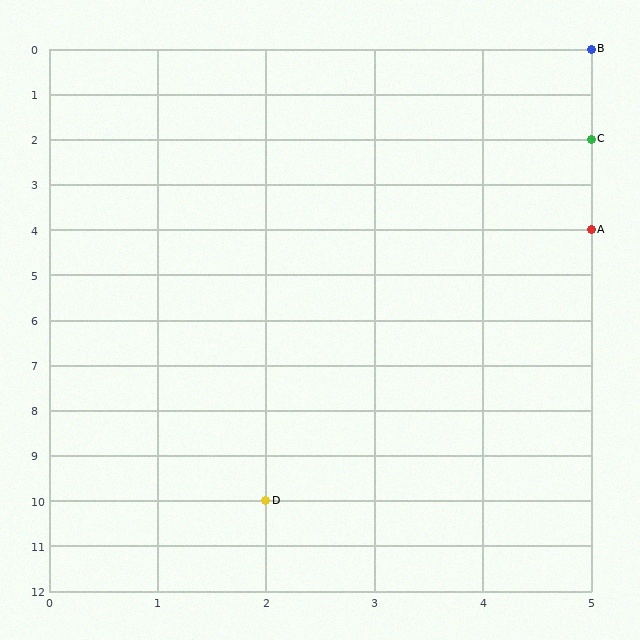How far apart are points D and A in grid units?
Points D and A are 3 columns and 6 rows apart (about 6.7 grid units diagonally).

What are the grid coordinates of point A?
Point A is at grid coordinates (5, 4).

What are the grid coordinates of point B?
Point B is at grid coordinates (5, 0).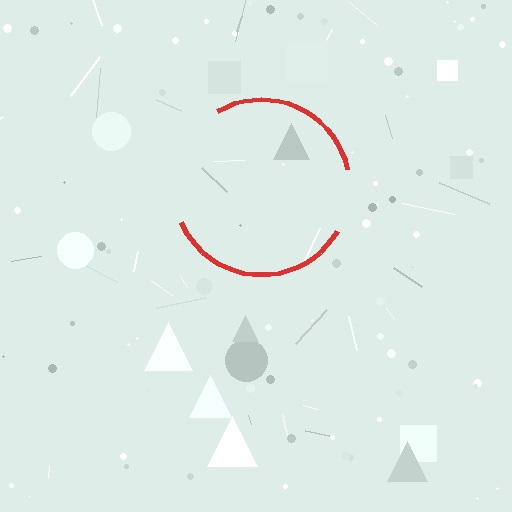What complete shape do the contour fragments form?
The contour fragments form a circle.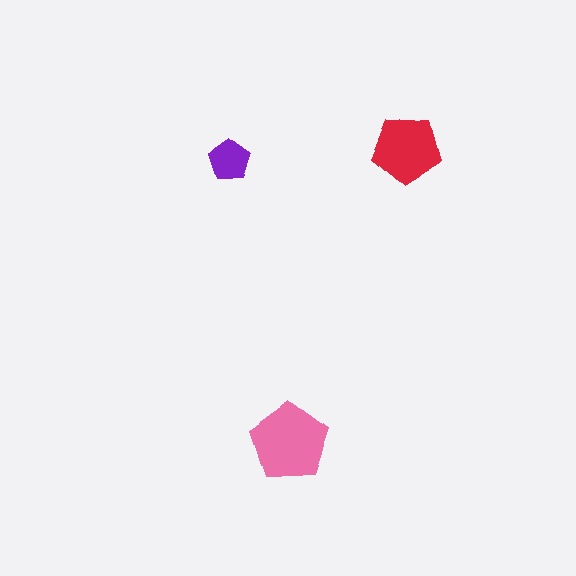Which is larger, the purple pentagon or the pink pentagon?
The pink one.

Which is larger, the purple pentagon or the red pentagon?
The red one.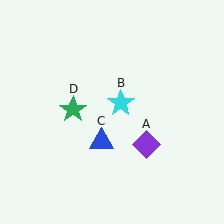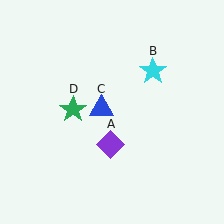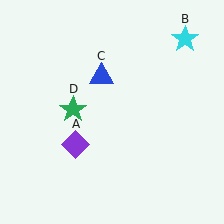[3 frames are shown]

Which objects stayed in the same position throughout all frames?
Green star (object D) remained stationary.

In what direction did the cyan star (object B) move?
The cyan star (object B) moved up and to the right.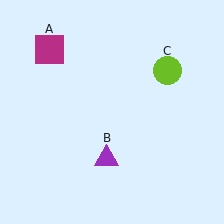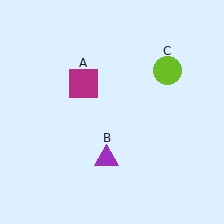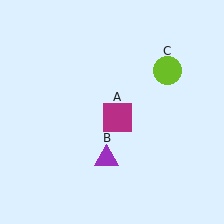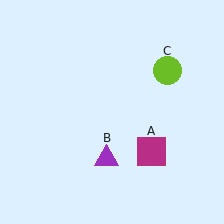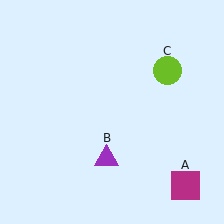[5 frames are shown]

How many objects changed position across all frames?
1 object changed position: magenta square (object A).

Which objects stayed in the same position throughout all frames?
Purple triangle (object B) and lime circle (object C) remained stationary.